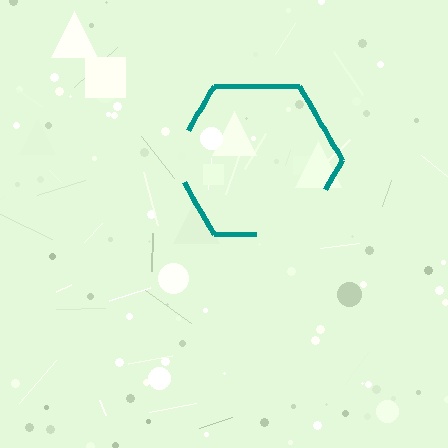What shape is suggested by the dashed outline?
The dashed outline suggests a hexagon.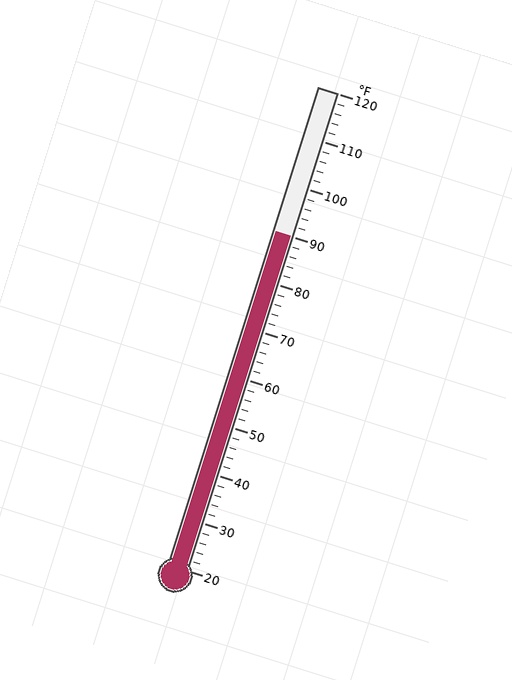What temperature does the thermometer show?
The thermometer shows approximately 90°F.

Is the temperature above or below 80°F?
The temperature is above 80°F.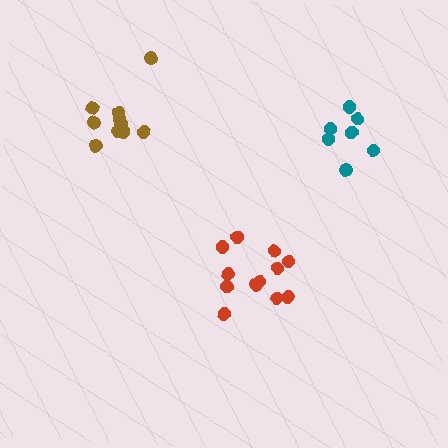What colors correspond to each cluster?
The clusters are colored: brown, teal, red.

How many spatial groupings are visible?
There are 3 spatial groupings.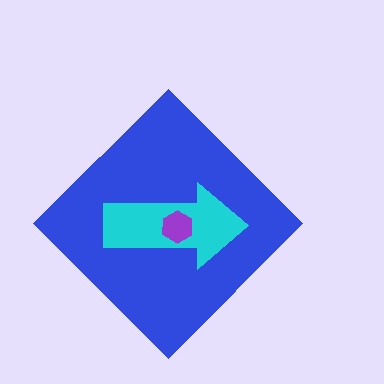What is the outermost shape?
The blue diamond.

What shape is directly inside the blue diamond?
The cyan arrow.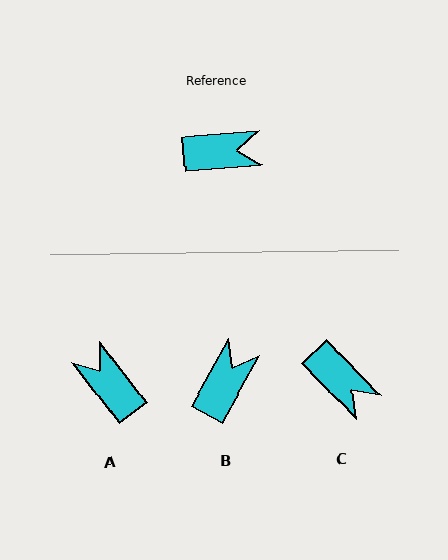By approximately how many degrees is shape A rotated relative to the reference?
Approximately 123 degrees counter-clockwise.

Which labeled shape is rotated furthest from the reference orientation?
A, about 123 degrees away.